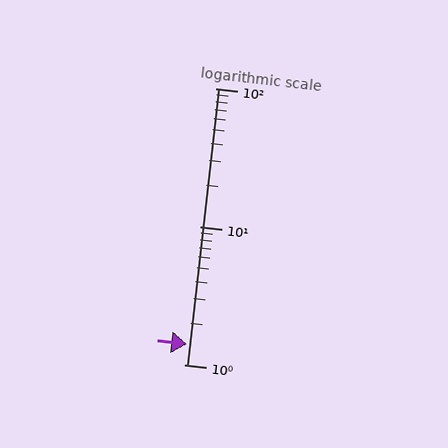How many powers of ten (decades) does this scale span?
The scale spans 2 decades, from 1 to 100.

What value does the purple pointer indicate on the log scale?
The pointer indicates approximately 1.4.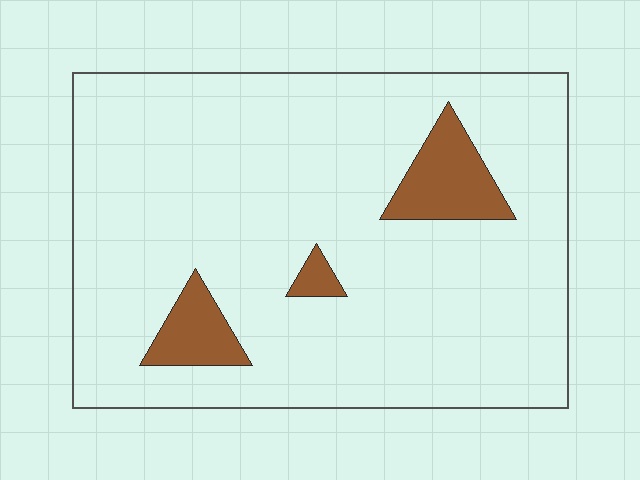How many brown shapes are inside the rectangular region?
3.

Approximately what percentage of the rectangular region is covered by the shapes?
Approximately 10%.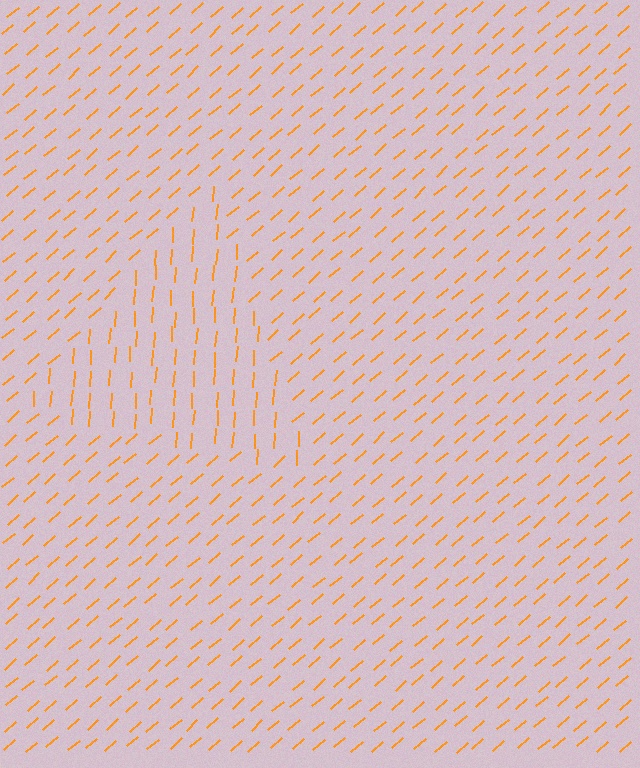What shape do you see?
I see a triangle.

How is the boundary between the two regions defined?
The boundary is defined purely by a change in line orientation (approximately 45 degrees difference). All lines are the same color and thickness.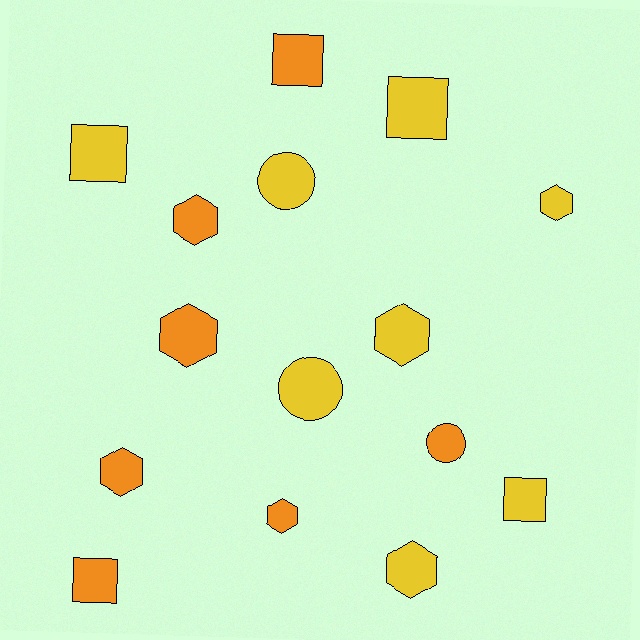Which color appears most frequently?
Yellow, with 8 objects.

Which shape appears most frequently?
Hexagon, with 7 objects.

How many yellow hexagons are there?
There are 3 yellow hexagons.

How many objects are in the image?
There are 15 objects.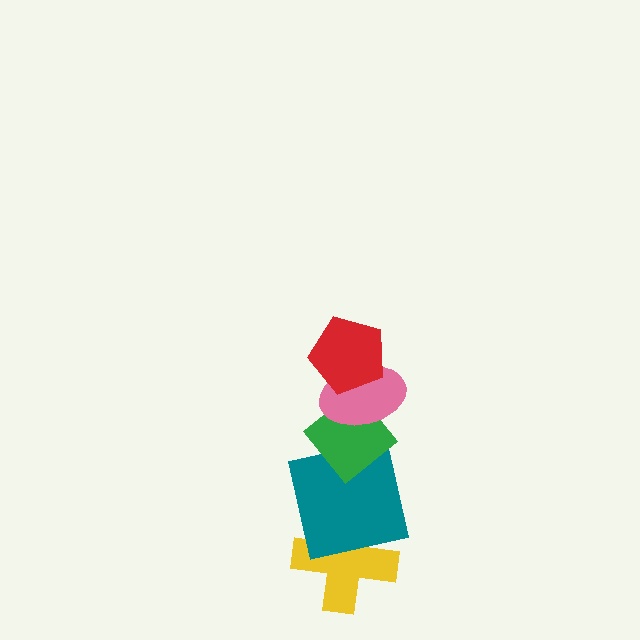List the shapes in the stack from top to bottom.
From top to bottom: the red pentagon, the pink ellipse, the green diamond, the teal square, the yellow cross.